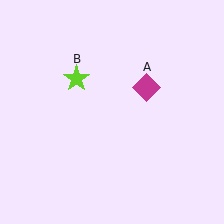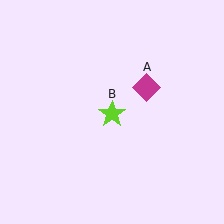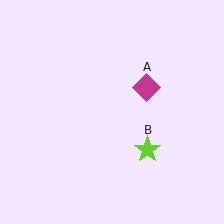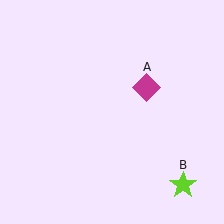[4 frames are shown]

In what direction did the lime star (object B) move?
The lime star (object B) moved down and to the right.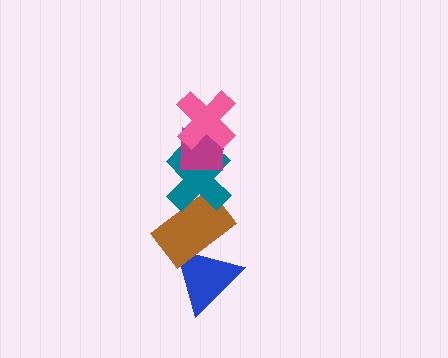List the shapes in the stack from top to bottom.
From top to bottom: the pink cross, the magenta square, the teal cross, the brown rectangle, the blue triangle.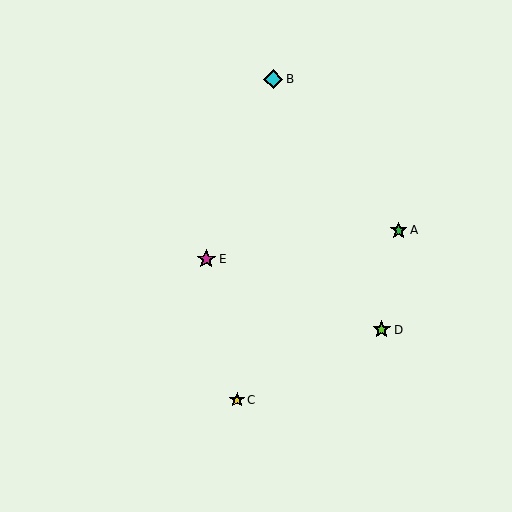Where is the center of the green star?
The center of the green star is at (399, 230).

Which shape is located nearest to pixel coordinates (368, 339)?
The lime star (labeled D) at (382, 330) is nearest to that location.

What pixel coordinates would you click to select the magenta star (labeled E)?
Click at (206, 259) to select the magenta star E.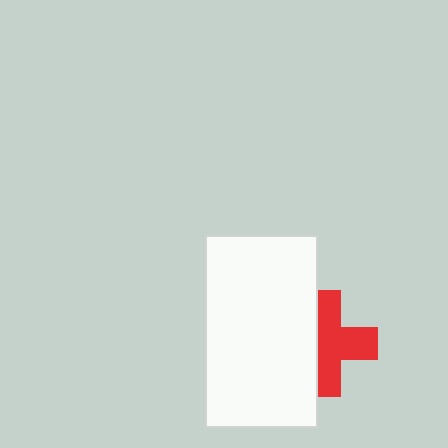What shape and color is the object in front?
The object in front is a white rectangle.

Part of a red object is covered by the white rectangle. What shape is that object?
It is a cross.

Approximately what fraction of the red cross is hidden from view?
Roughly 38% of the red cross is hidden behind the white rectangle.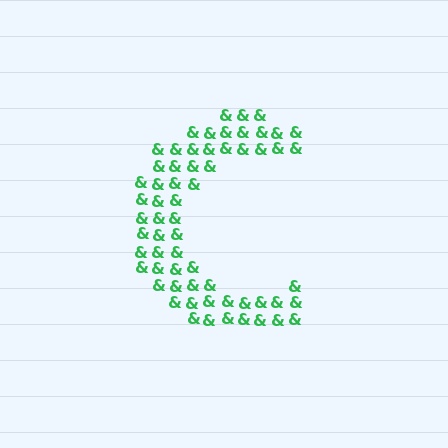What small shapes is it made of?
It is made of small ampersands.